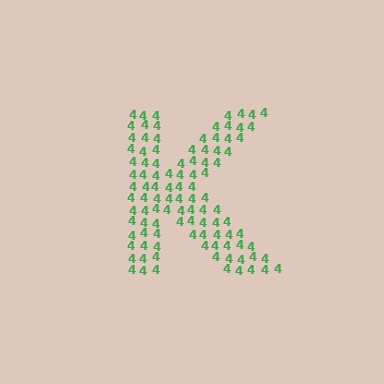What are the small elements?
The small elements are digit 4's.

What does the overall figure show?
The overall figure shows the letter K.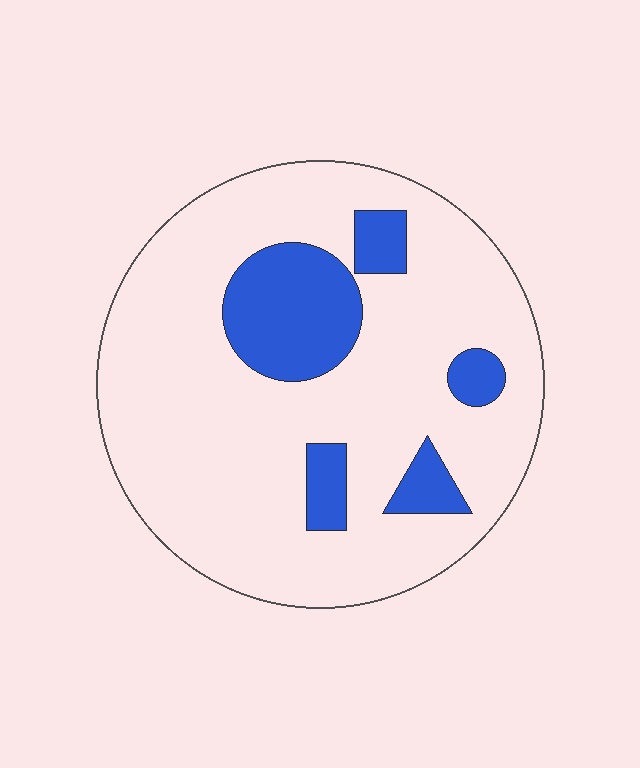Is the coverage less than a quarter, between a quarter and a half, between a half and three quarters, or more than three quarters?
Less than a quarter.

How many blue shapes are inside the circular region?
5.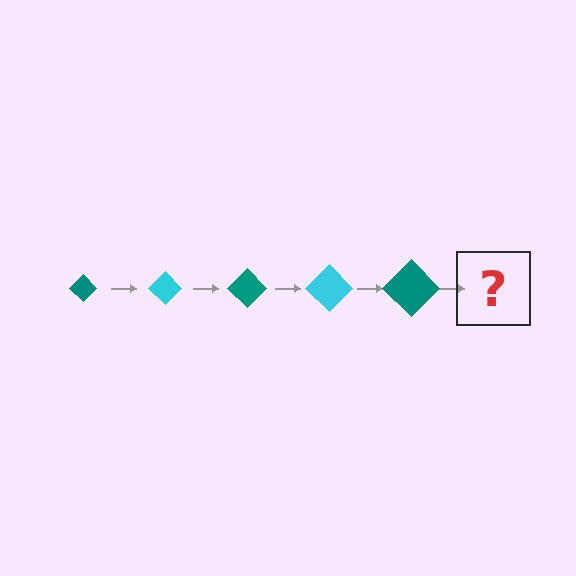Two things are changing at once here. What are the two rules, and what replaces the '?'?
The two rules are that the diamond grows larger each step and the color cycles through teal and cyan. The '?' should be a cyan diamond, larger than the previous one.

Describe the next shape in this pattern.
It should be a cyan diamond, larger than the previous one.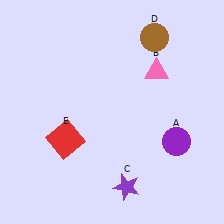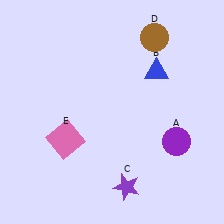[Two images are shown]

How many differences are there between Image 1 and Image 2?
There are 2 differences between the two images.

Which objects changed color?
B changed from pink to blue. E changed from red to pink.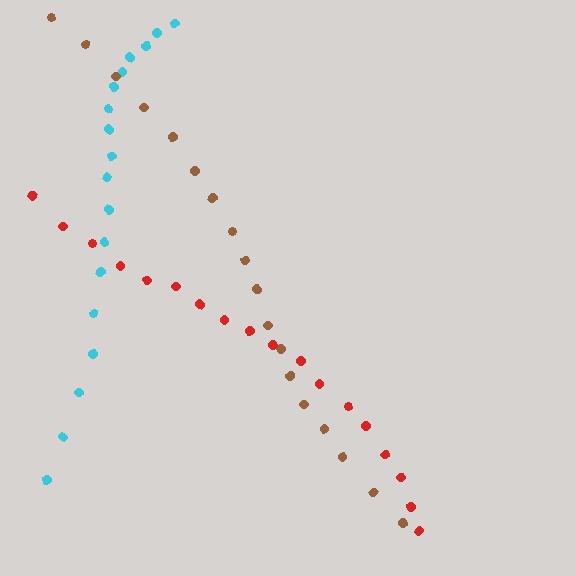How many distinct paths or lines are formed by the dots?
There are 3 distinct paths.